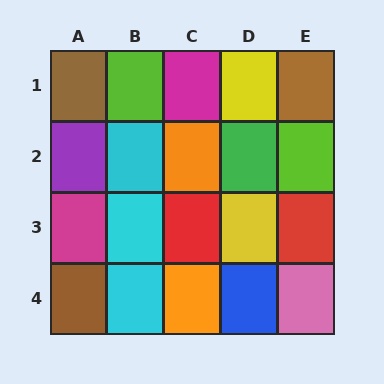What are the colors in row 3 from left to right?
Magenta, cyan, red, yellow, red.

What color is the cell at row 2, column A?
Purple.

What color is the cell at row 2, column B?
Cyan.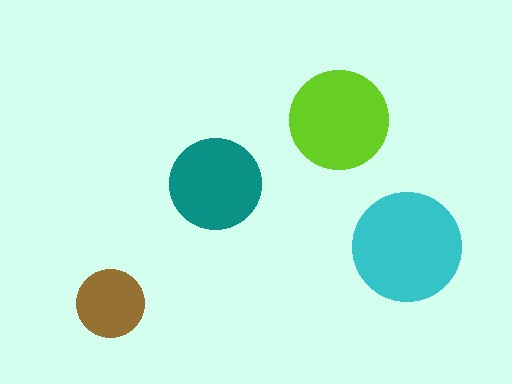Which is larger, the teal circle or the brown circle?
The teal one.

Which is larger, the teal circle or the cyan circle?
The cyan one.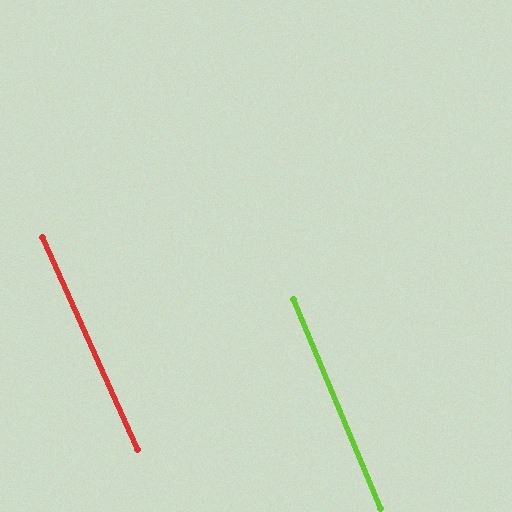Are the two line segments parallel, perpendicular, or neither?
Parallel — their directions differ by only 1.5°.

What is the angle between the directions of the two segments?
Approximately 1 degree.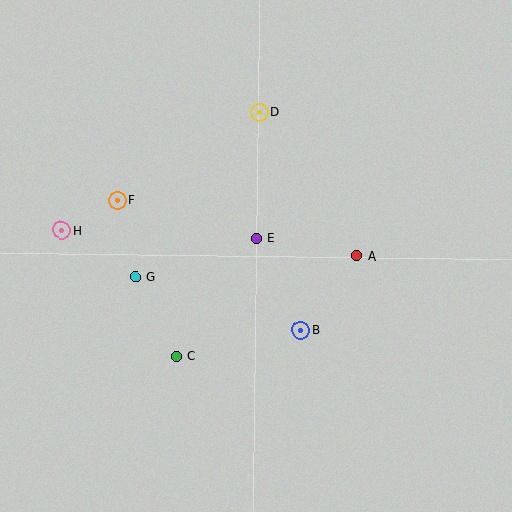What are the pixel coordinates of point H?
Point H is at (62, 230).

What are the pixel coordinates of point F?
Point F is at (117, 200).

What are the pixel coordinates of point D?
Point D is at (259, 112).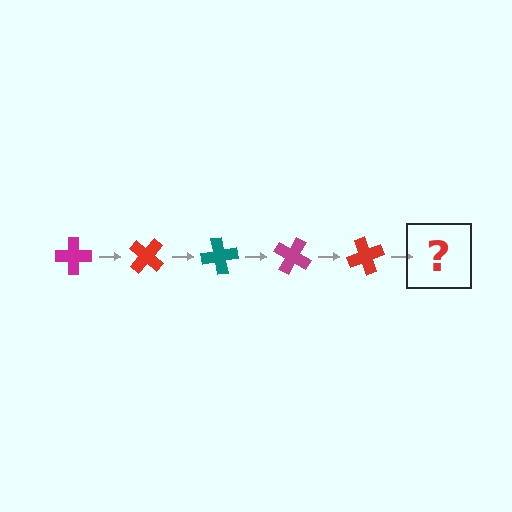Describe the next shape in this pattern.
It should be a teal cross, rotated 200 degrees from the start.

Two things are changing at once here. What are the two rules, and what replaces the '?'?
The two rules are that it rotates 40 degrees each step and the color cycles through magenta, red, and teal. The '?' should be a teal cross, rotated 200 degrees from the start.